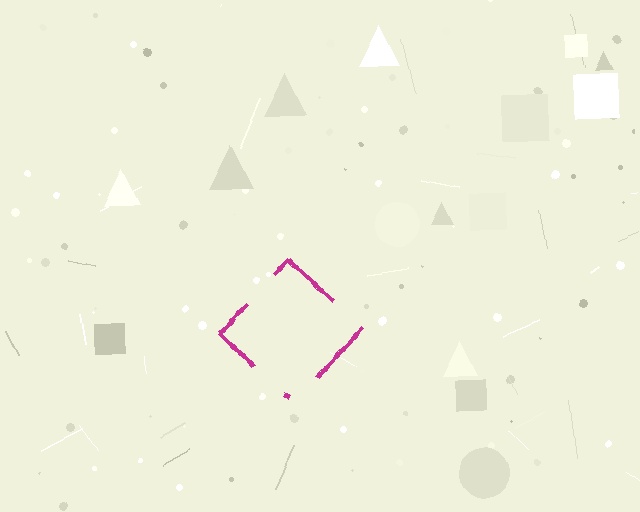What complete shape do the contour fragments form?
The contour fragments form a diamond.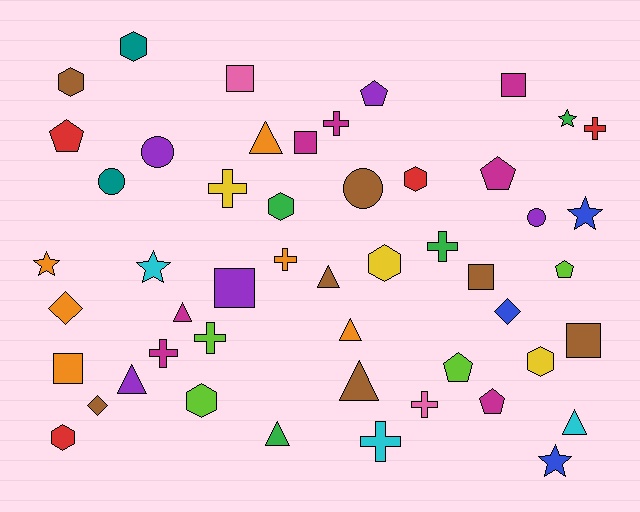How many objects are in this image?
There are 50 objects.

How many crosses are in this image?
There are 9 crosses.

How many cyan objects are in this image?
There are 3 cyan objects.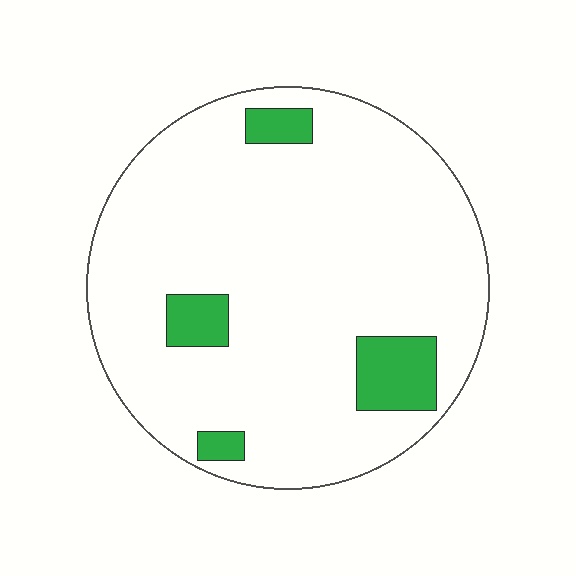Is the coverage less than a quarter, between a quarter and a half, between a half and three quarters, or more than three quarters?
Less than a quarter.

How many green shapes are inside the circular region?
4.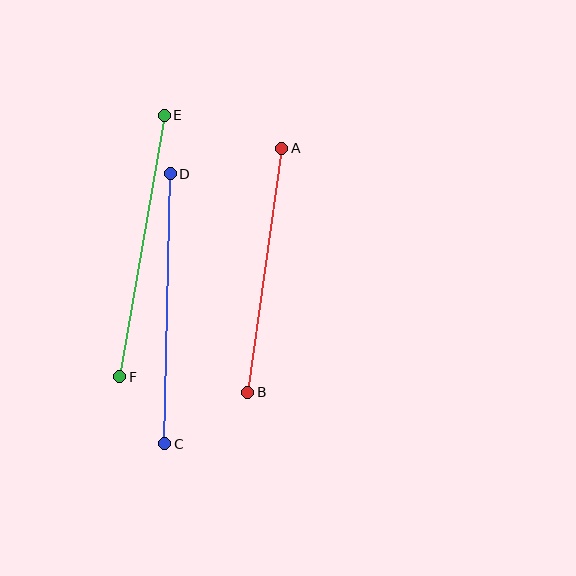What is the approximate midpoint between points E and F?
The midpoint is at approximately (142, 246) pixels.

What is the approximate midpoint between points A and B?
The midpoint is at approximately (265, 270) pixels.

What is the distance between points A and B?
The distance is approximately 246 pixels.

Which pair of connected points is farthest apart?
Points C and D are farthest apart.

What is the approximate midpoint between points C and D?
The midpoint is at approximately (167, 309) pixels.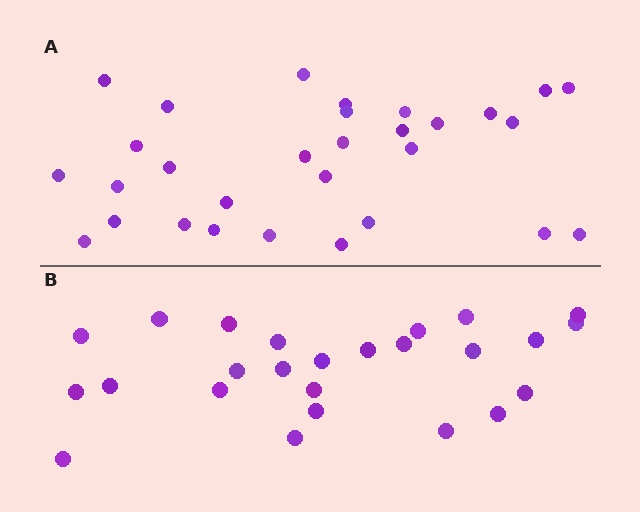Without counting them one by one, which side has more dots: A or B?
Region A (the top region) has more dots.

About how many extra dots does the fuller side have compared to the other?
Region A has about 5 more dots than region B.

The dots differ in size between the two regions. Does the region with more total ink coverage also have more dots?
No. Region B has more total ink coverage because its dots are larger, but region A actually contains more individual dots. Total area can be misleading — the number of items is what matters here.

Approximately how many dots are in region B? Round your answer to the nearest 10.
About 20 dots. (The exact count is 25, which rounds to 20.)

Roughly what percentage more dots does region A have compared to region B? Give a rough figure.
About 20% more.